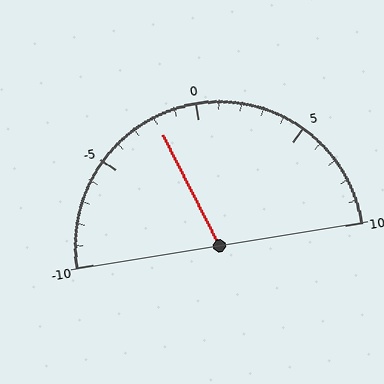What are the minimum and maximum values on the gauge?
The gauge ranges from -10 to 10.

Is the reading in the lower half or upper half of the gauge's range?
The reading is in the lower half of the range (-10 to 10).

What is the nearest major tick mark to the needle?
The nearest major tick mark is 0.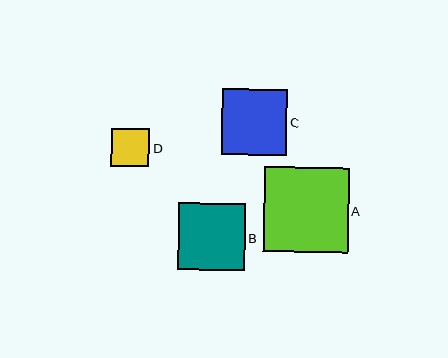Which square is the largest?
Square A is the largest with a size of approximately 85 pixels.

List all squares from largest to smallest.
From largest to smallest: A, B, C, D.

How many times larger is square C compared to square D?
Square C is approximately 1.7 times the size of square D.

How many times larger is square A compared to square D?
Square A is approximately 2.2 times the size of square D.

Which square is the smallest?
Square D is the smallest with a size of approximately 38 pixels.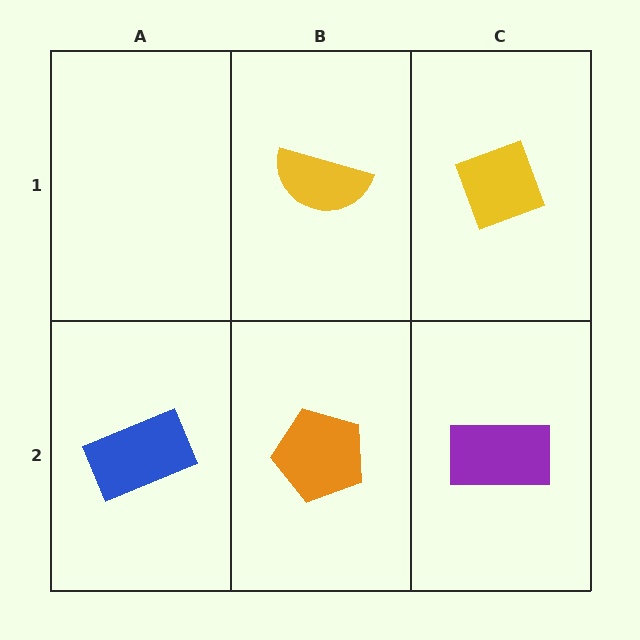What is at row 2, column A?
A blue rectangle.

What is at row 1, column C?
A yellow diamond.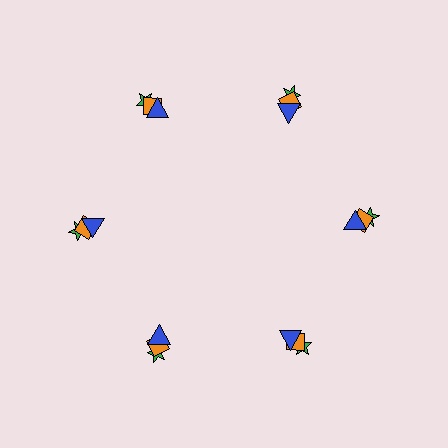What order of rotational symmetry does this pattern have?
This pattern has 6-fold rotational symmetry.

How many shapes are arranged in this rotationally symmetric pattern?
There are 18 shapes, arranged in 6 groups of 3.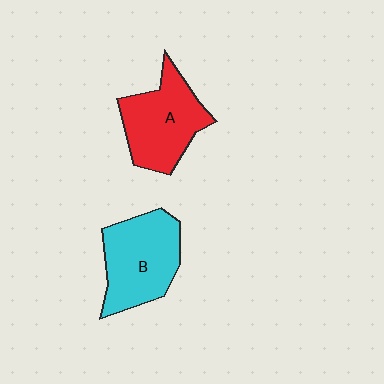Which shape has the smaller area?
Shape A (red).